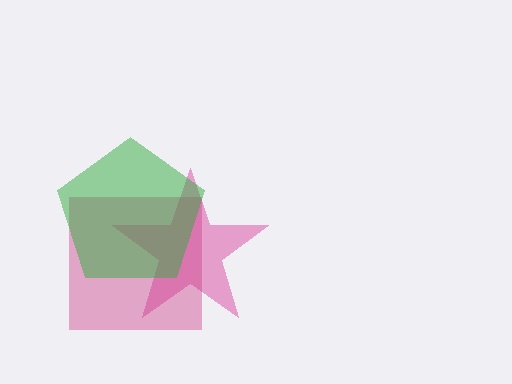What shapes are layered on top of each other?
The layered shapes are: a pink star, a magenta square, a green pentagon.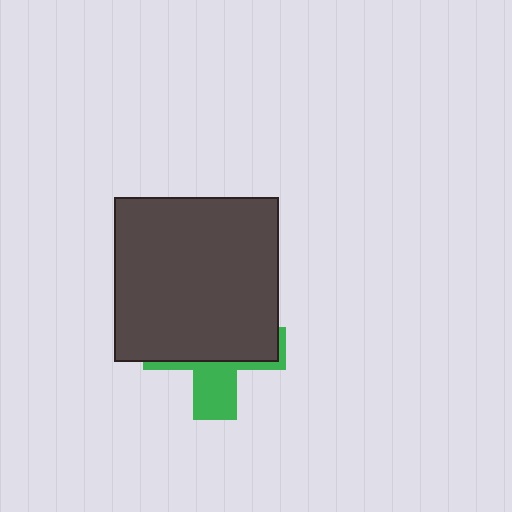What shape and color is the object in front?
The object in front is a dark gray square.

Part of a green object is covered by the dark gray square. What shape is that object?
It is a cross.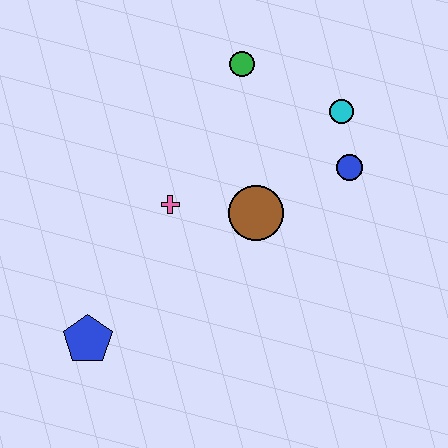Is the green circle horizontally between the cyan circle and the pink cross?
Yes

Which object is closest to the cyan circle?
The blue circle is closest to the cyan circle.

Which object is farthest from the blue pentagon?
The cyan circle is farthest from the blue pentagon.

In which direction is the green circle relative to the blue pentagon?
The green circle is above the blue pentagon.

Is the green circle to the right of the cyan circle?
No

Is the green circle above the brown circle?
Yes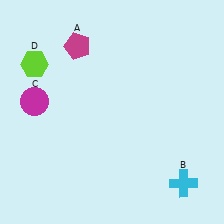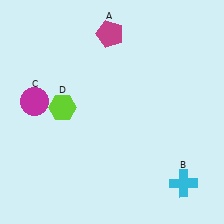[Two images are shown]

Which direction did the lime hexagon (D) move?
The lime hexagon (D) moved down.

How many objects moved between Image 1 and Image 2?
2 objects moved between the two images.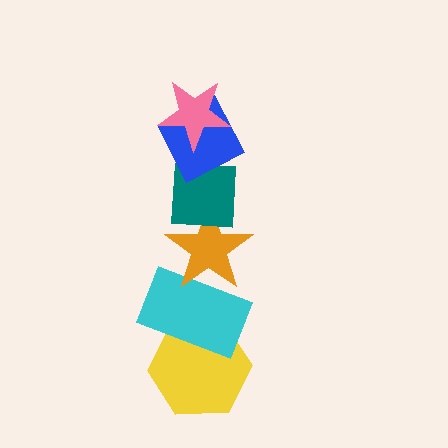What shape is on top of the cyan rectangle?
The orange star is on top of the cyan rectangle.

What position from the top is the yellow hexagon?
The yellow hexagon is 6th from the top.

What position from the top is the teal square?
The teal square is 3rd from the top.